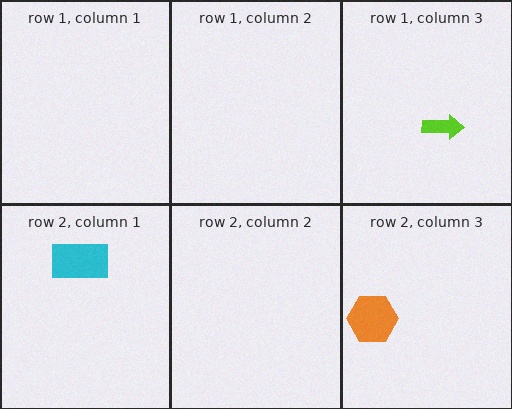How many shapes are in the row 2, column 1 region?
1.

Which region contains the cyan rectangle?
The row 2, column 1 region.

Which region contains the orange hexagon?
The row 2, column 3 region.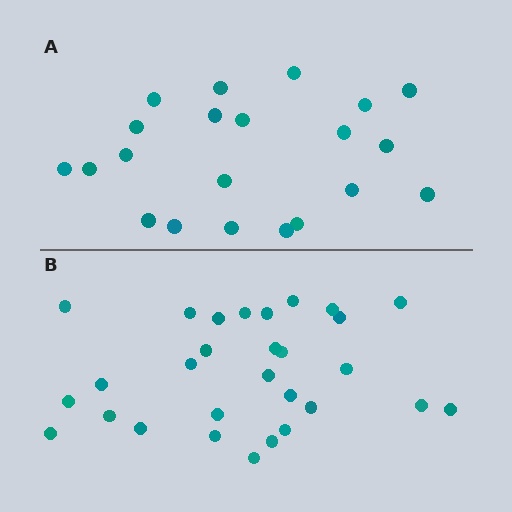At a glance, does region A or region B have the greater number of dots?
Region B (the bottom region) has more dots.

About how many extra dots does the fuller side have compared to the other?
Region B has roughly 8 or so more dots than region A.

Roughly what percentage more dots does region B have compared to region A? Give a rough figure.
About 40% more.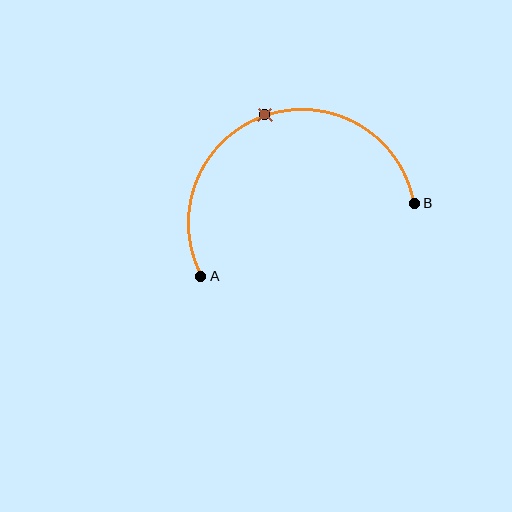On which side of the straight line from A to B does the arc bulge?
The arc bulges above the straight line connecting A and B.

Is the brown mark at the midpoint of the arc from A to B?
Yes. The brown mark lies on the arc at equal arc-length from both A and B — it is the arc midpoint.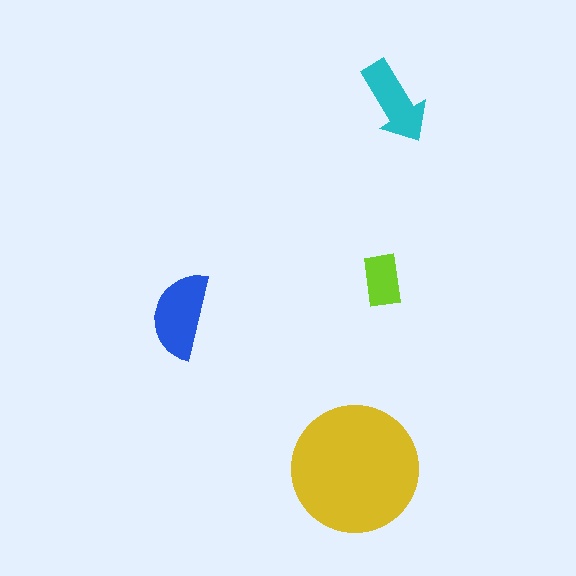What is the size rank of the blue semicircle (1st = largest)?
2nd.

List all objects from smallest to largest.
The lime rectangle, the cyan arrow, the blue semicircle, the yellow circle.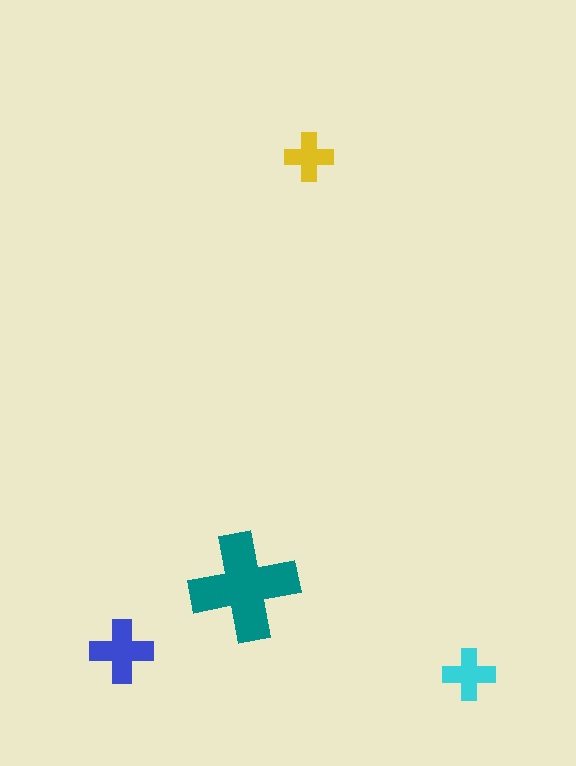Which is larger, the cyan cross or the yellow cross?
The cyan one.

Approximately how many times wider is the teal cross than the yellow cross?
About 2 times wider.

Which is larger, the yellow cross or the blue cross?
The blue one.